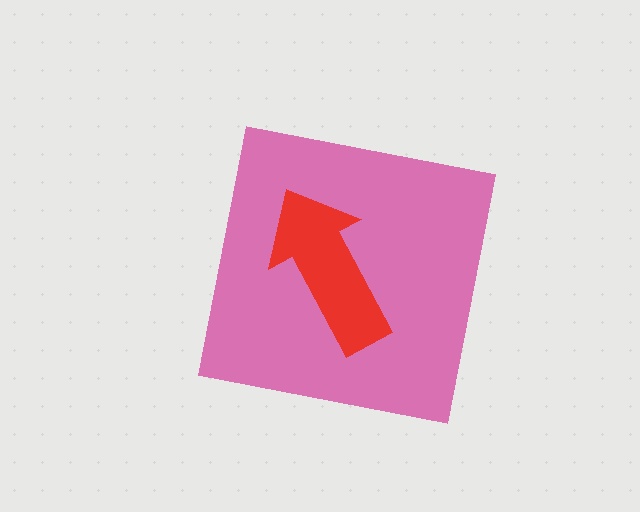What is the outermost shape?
The pink square.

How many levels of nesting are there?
2.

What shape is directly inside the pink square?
The red arrow.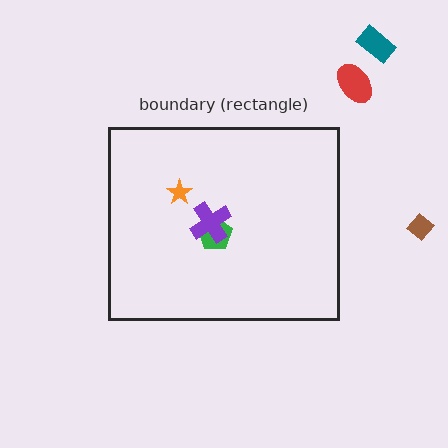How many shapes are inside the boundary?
3 inside, 3 outside.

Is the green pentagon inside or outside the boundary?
Inside.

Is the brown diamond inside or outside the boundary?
Outside.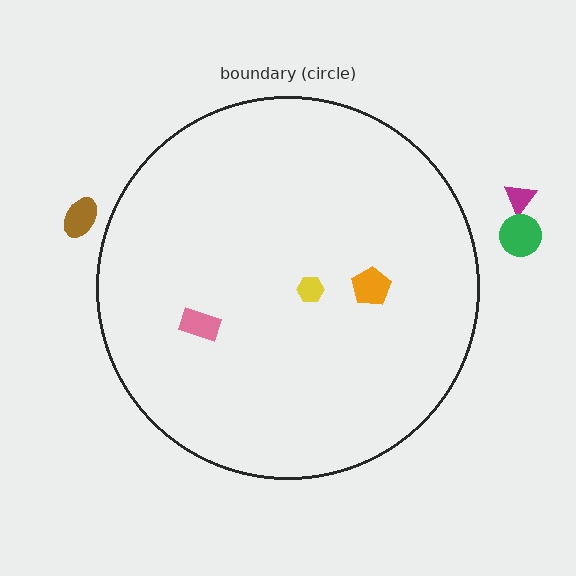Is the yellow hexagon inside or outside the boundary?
Inside.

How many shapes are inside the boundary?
3 inside, 3 outside.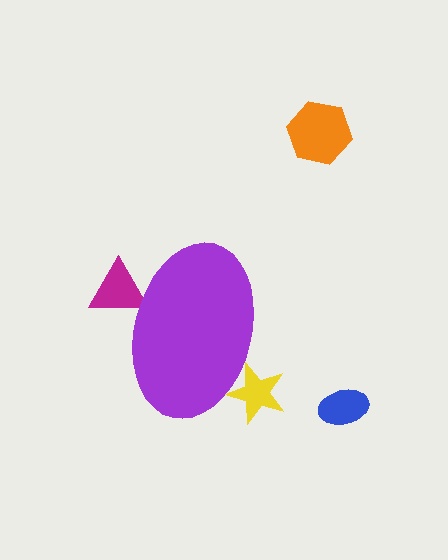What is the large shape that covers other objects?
A purple ellipse.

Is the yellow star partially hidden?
Yes, the yellow star is partially hidden behind the purple ellipse.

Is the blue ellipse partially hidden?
No, the blue ellipse is fully visible.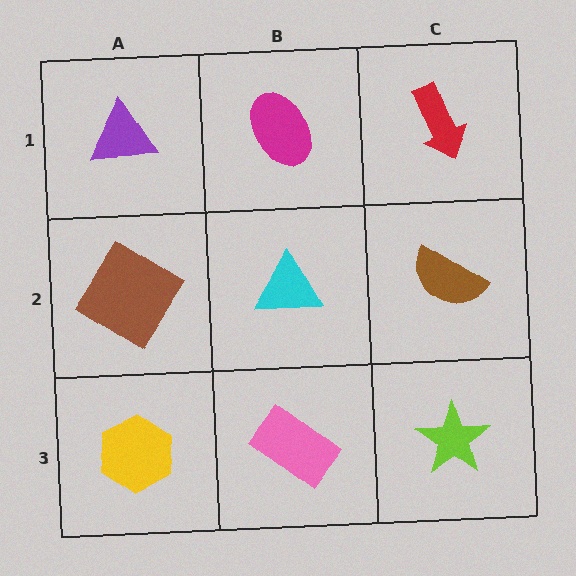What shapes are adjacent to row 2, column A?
A purple triangle (row 1, column A), a yellow hexagon (row 3, column A), a cyan triangle (row 2, column B).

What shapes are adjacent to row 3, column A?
A brown diamond (row 2, column A), a pink rectangle (row 3, column B).